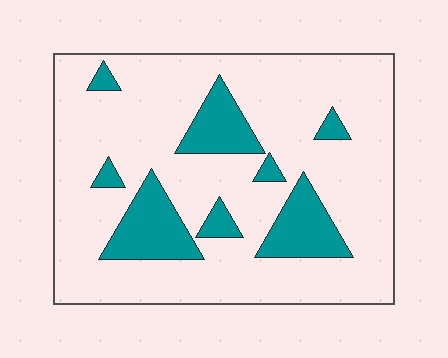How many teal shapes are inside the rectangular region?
8.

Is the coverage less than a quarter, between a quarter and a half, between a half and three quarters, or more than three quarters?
Less than a quarter.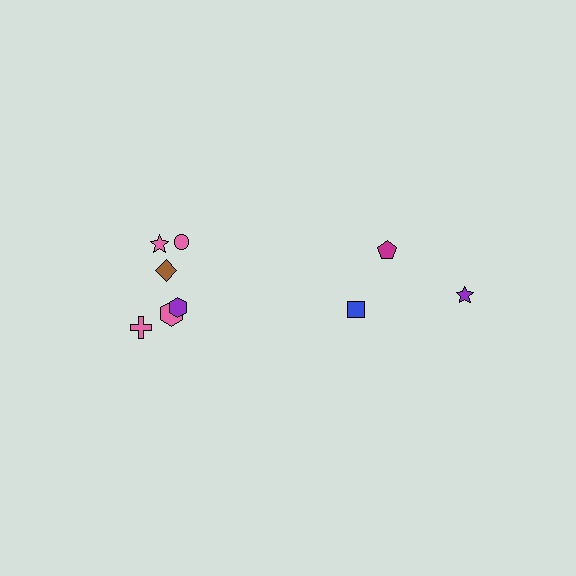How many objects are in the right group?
There are 3 objects.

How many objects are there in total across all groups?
There are 9 objects.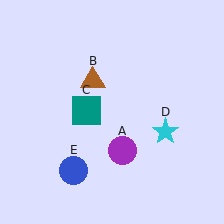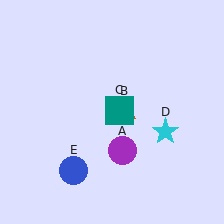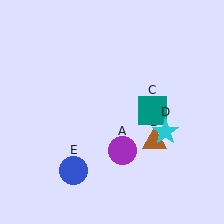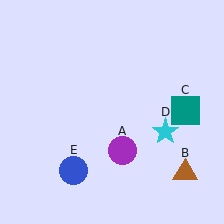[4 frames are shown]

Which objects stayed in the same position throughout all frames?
Purple circle (object A) and cyan star (object D) and blue circle (object E) remained stationary.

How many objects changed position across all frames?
2 objects changed position: brown triangle (object B), teal square (object C).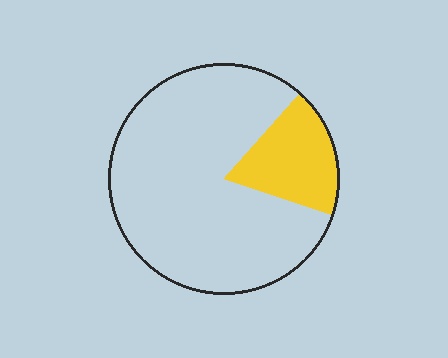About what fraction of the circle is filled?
About one fifth (1/5).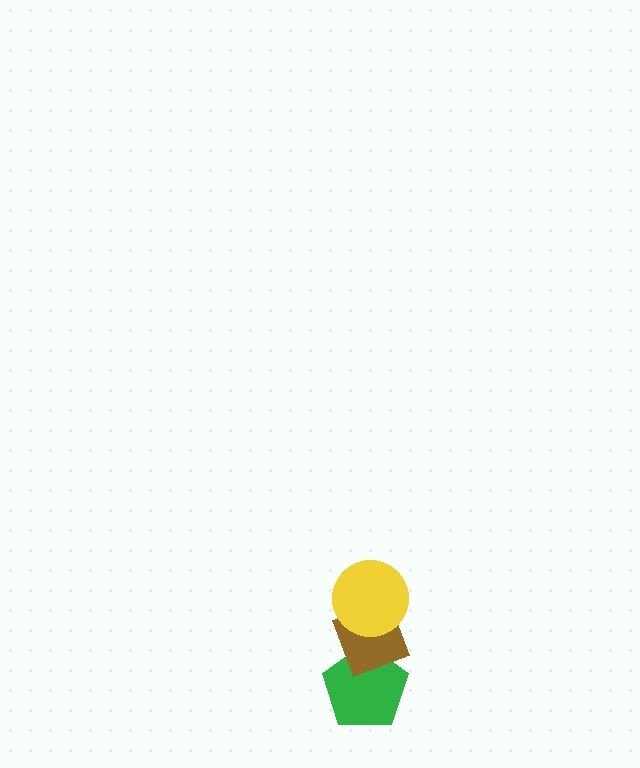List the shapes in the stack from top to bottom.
From top to bottom: the yellow circle, the brown diamond, the green pentagon.